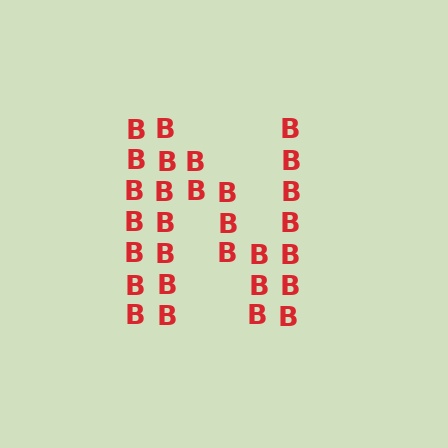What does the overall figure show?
The overall figure shows the letter N.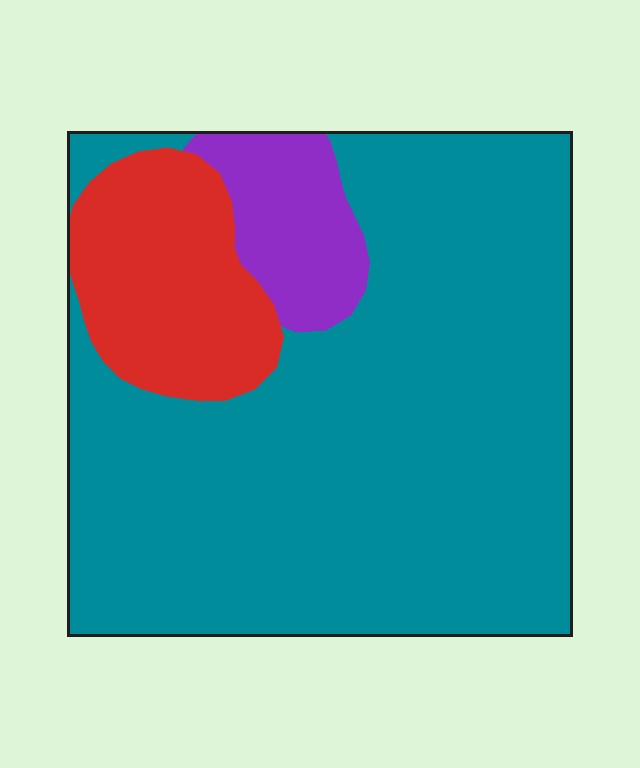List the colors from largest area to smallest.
From largest to smallest: teal, red, purple.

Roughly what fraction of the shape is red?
Red takes up about one sixth (1/6) of the shape.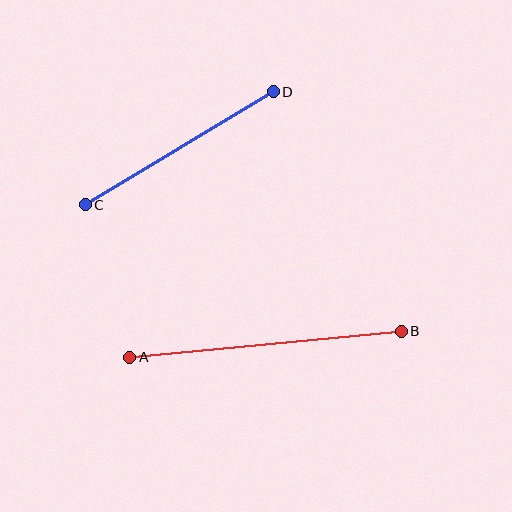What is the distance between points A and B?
The distance is approximately 273 pixels.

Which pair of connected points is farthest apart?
Points A and B are farthest apart.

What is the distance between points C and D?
The distance is approximately 219 pixels.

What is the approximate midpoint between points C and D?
The midpoint is at approximately (179, 148) pixels.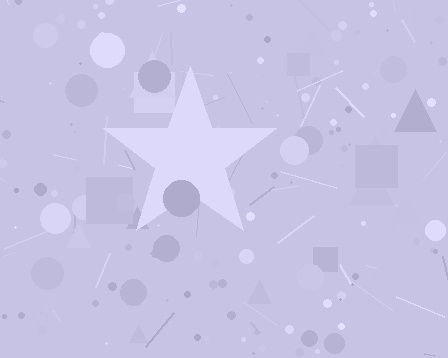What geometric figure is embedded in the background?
A star is embedded in the background.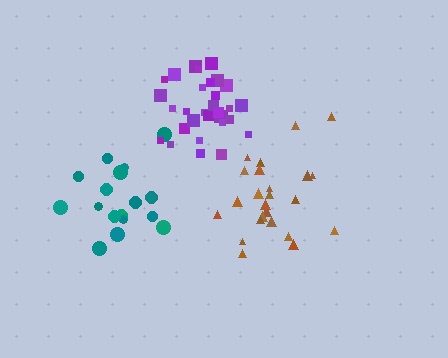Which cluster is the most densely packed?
Purple.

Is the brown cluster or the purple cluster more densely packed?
Purple.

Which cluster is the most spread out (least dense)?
Brown.